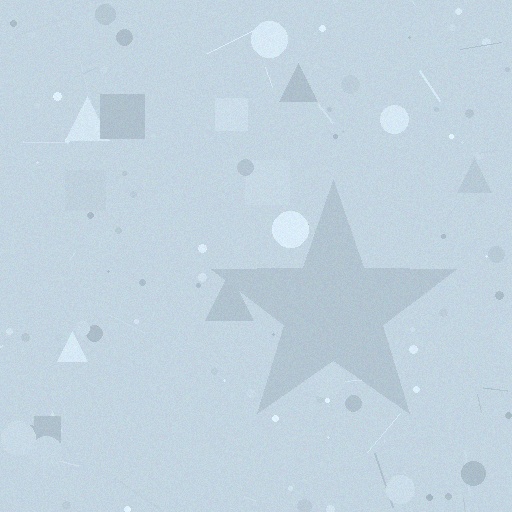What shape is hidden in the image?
A star is hidden in the image.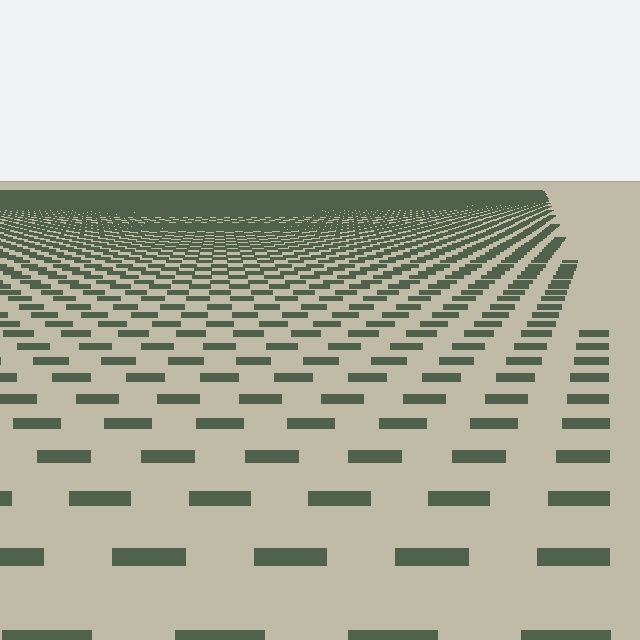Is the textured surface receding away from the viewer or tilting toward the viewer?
The surface is receding away from the viewer. Texture elements get smaller and denser toward the top.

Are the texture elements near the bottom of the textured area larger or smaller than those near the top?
Larger. Near the bottom, elements are closer to the viewer and appear at a bigger on-screen size.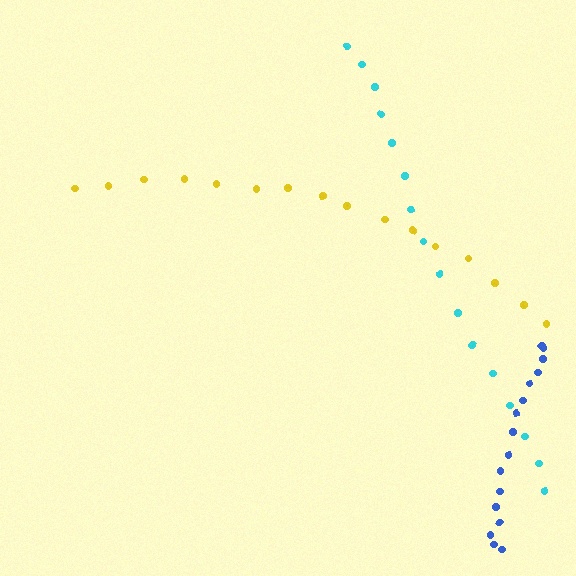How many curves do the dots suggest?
There are 3 distinct paths.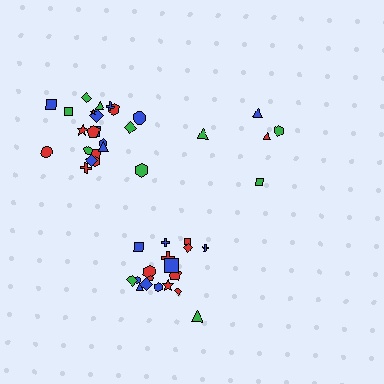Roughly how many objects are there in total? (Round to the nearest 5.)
Roughly 45 objects in total.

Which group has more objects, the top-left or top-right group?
The top-left group.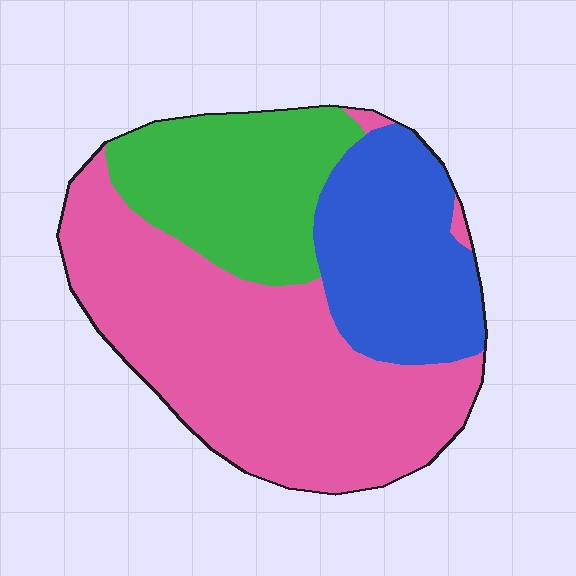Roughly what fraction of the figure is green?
Green covers 24% of the figure.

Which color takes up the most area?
Pink, at roughly 50%.